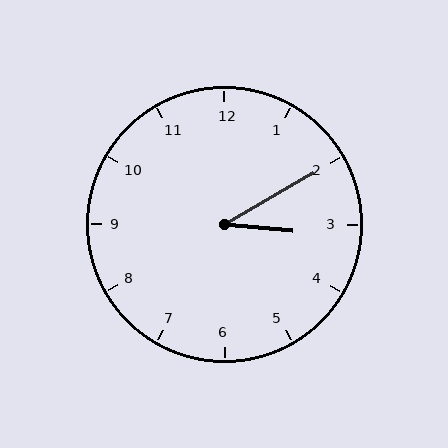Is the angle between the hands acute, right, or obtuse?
It is acute.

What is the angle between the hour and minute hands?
Approximately 35 degrees.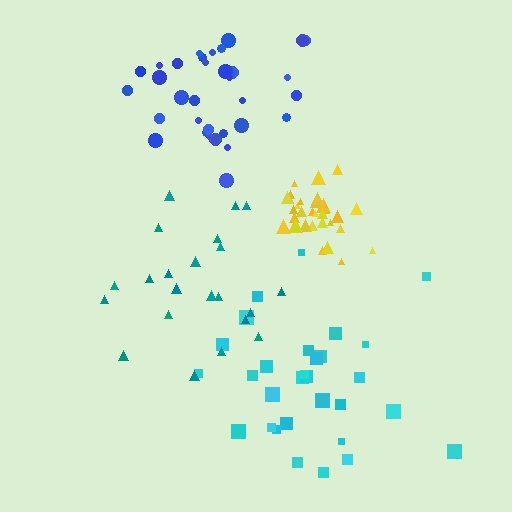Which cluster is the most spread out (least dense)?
Teal.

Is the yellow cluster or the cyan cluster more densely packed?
Yellow.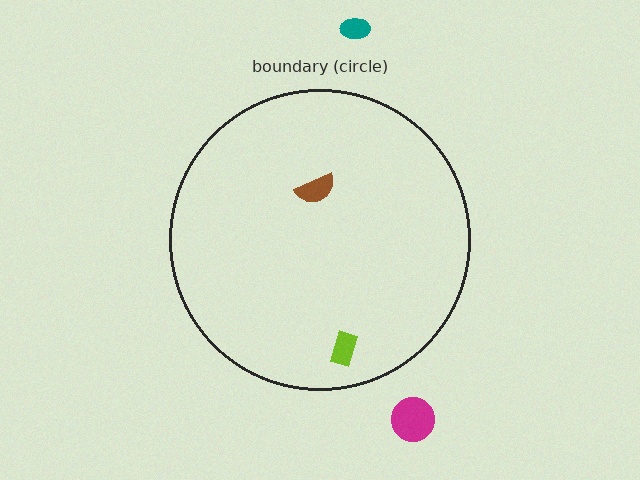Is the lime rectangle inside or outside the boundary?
Inside.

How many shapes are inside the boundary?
2 inside, 2 outside.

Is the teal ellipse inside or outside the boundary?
Outside.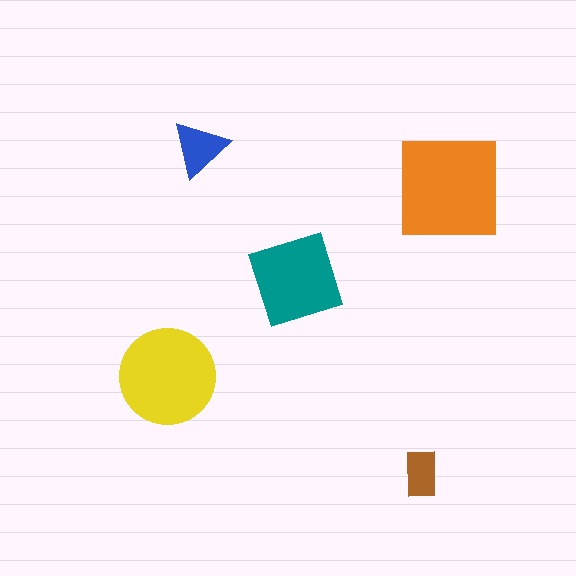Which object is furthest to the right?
The orange square is rightmost.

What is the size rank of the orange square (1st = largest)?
1st.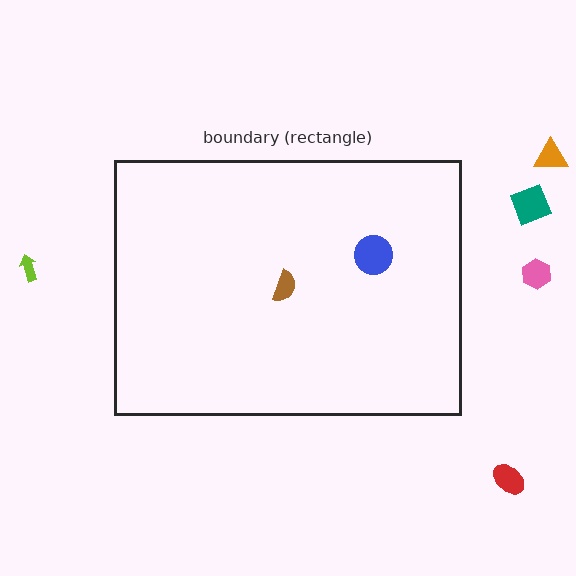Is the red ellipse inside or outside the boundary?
Outside.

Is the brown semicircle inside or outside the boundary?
Inside.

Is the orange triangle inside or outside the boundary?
Outside.